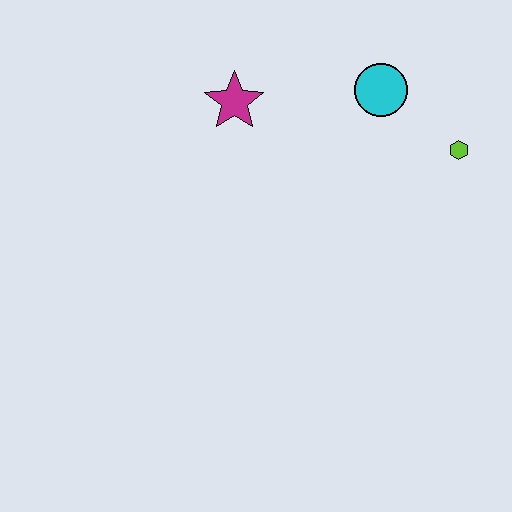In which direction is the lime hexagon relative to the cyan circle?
The lime hexagon is to the right of the cyan circle.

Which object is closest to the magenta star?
The cyan circle is closest to the magenta star.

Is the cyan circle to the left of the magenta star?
No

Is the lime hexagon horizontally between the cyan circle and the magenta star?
No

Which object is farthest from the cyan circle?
The magenta star is farthest from the cyan circle.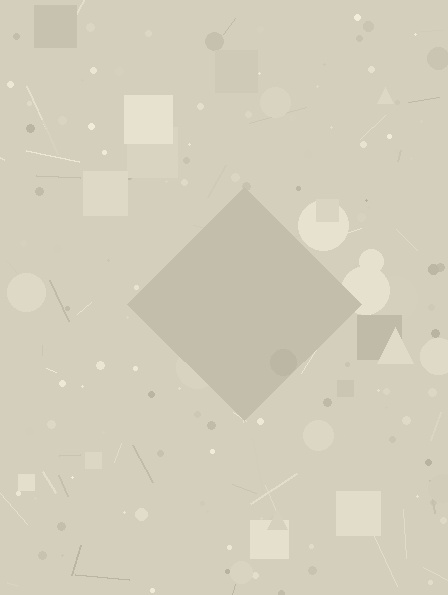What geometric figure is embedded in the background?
A diamond is embedded in the background.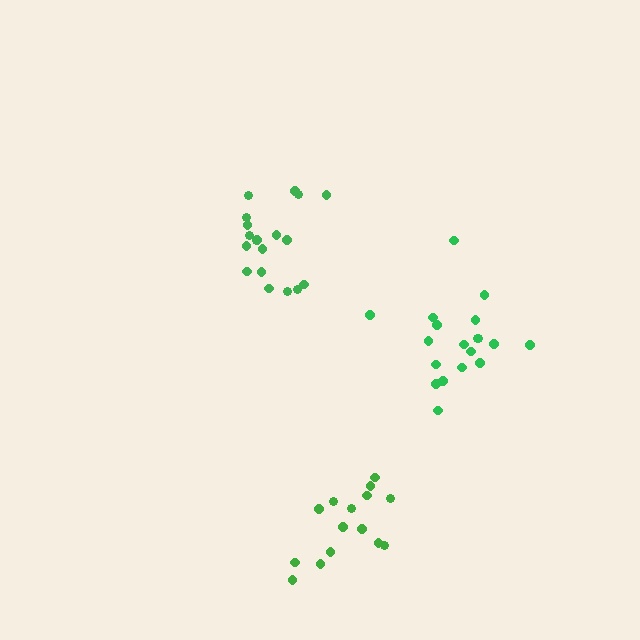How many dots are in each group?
Group 1: 15 dots, Group 2: 19 dots, Group 3: 19 dots (53 total).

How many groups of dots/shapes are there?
There are 3 groups.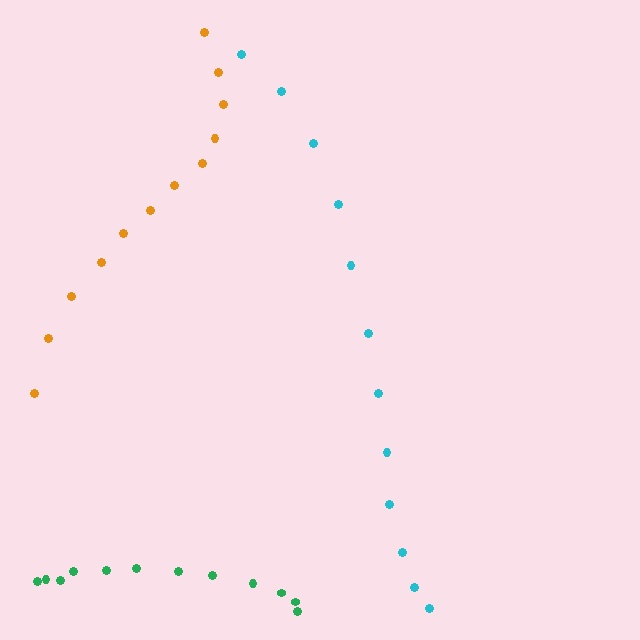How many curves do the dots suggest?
There are 3 distinct paths.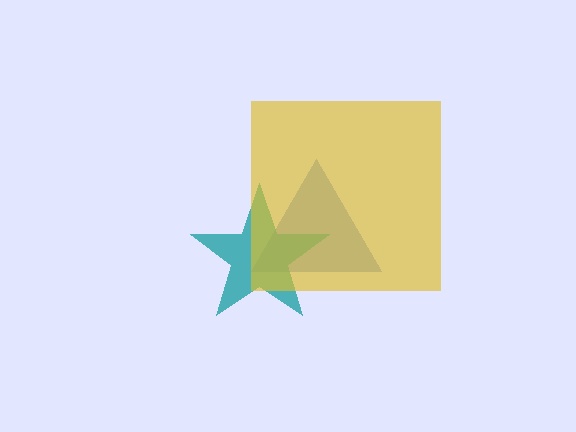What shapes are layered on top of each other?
The layered shapes are: a blue triangle, a teal star, a yellow square.